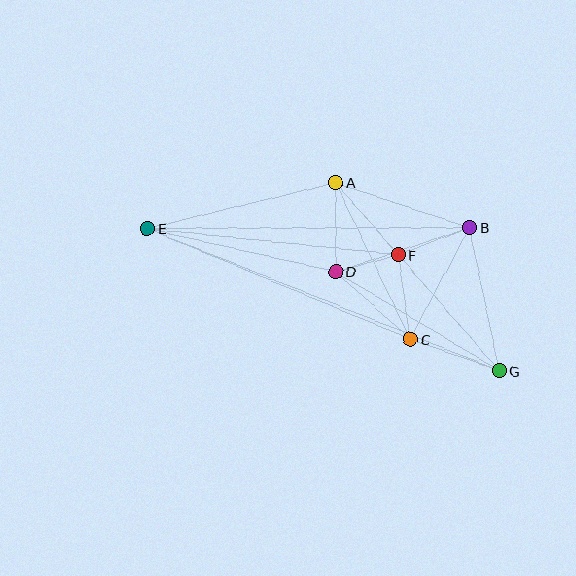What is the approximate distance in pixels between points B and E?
The distance between B and E is approximately 322 pixels.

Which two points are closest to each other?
Points D and F are closest to each other.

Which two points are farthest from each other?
Points E and G are farthest from each other.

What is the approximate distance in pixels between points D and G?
The distance between D and G is approximately 191 pixels.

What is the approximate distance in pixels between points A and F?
The distance between A and F is approximately 95 pixels.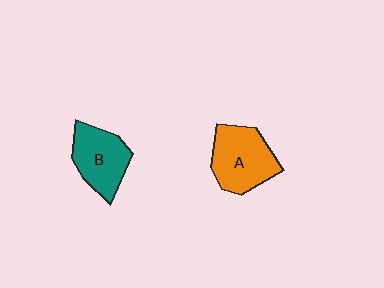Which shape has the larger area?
Shape A (orange).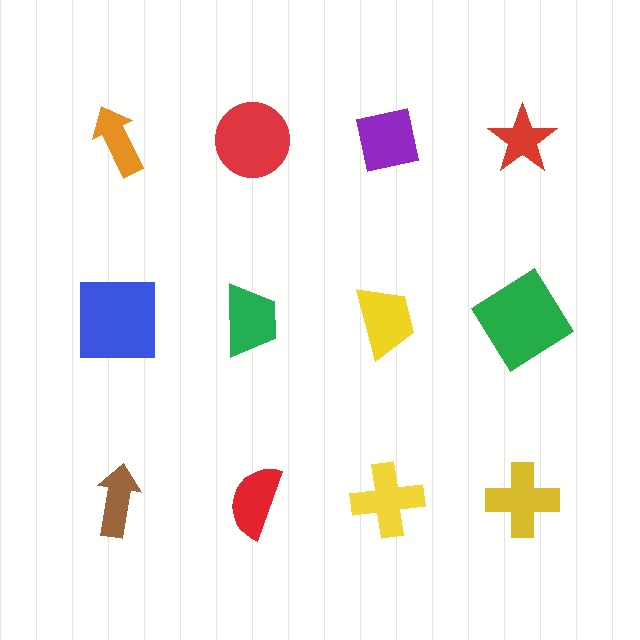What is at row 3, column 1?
A brown arrow.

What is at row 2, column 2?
A green trapezoid.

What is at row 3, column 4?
A yellow cross.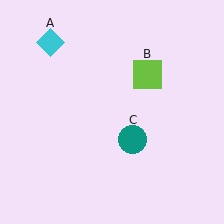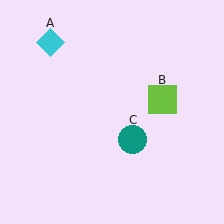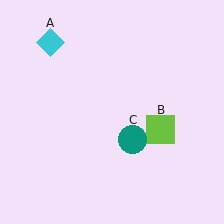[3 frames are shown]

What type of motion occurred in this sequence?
The lime square (object B) rotated clockwise around the center of the scene.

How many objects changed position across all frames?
1 object changed position: lime square (object B).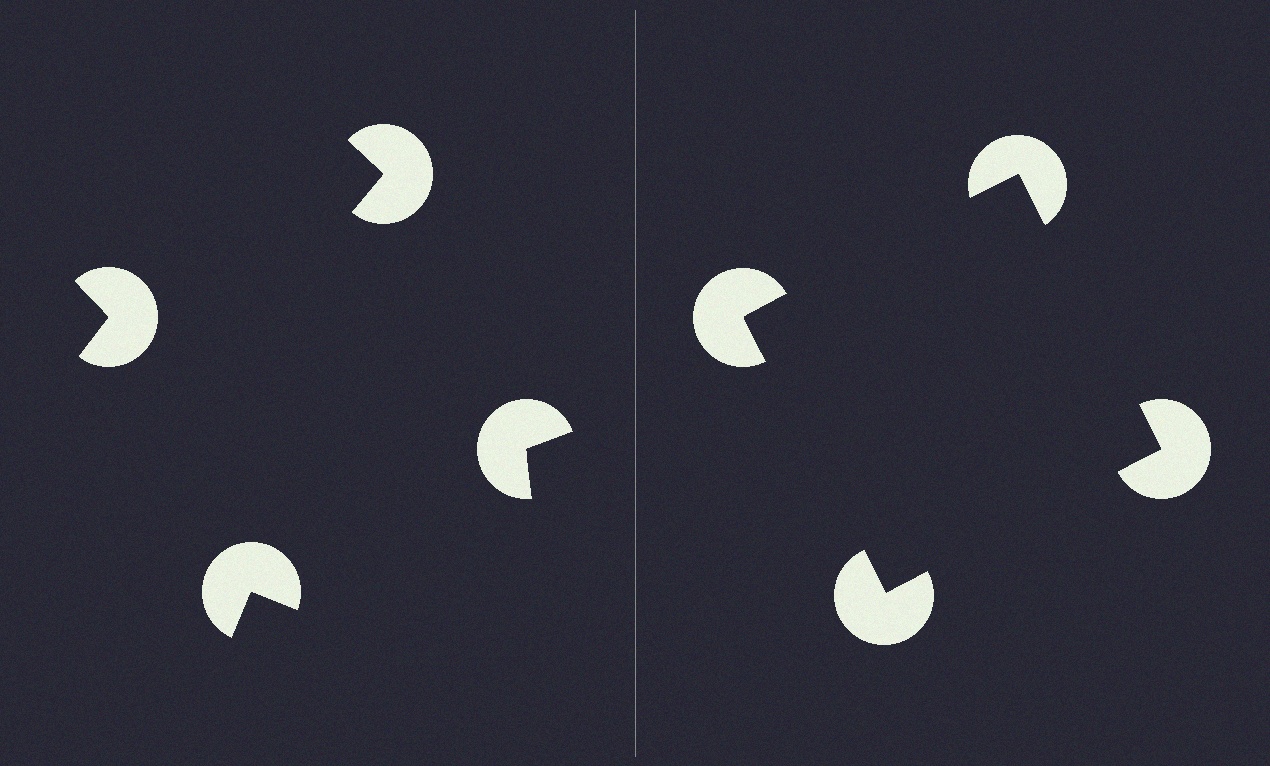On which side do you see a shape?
An illusory square appears on the right side. On the left side the wedge cuts are rotated, so no coherent shape forms.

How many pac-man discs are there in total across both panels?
8 — 4 on each side.